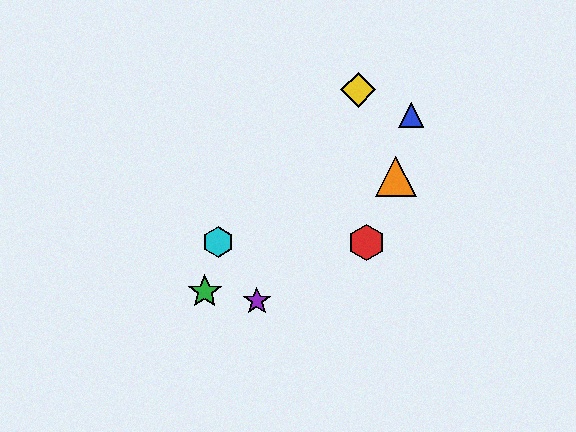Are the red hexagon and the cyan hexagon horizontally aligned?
Yes, both are at y≈242.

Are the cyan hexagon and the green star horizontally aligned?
No, the cyan hexagon is at y≈242 and the green star is at y≈291.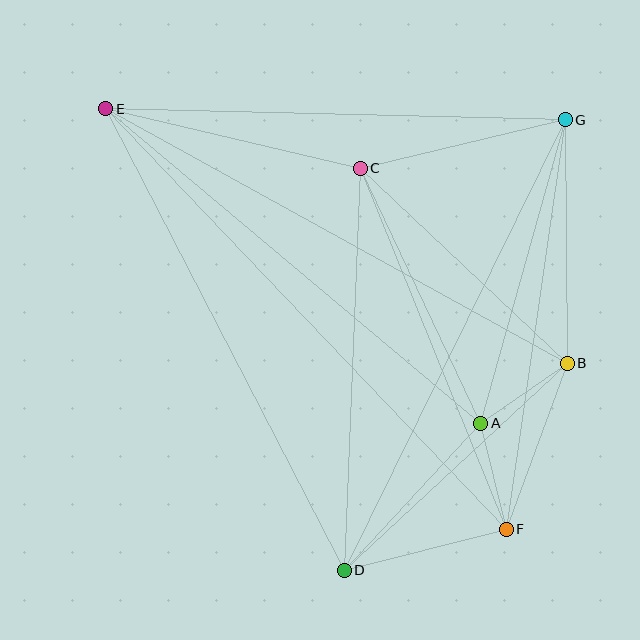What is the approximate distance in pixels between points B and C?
The distance between B and C is approximately 284 pixels.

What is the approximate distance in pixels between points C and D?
The distance between C and D is approximately 403 pixels.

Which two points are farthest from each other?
Points E and F are farthest from each other.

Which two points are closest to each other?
Points A and B are closest to each other.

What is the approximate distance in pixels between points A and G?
The distance between A and G is approximately 315 pixels.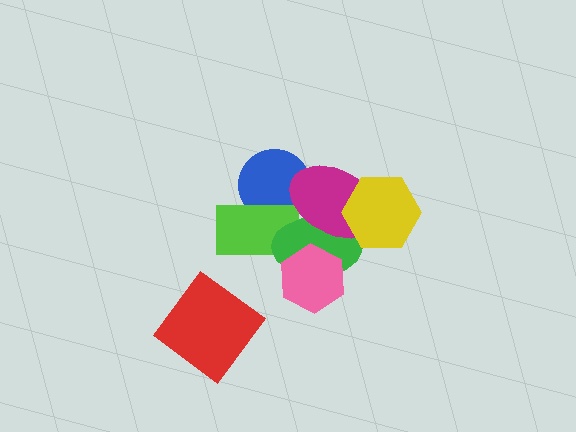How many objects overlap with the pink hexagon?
1 object overlaps with the pink hexagon.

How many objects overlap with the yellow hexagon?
2 objects overlap with the yellow hexagon.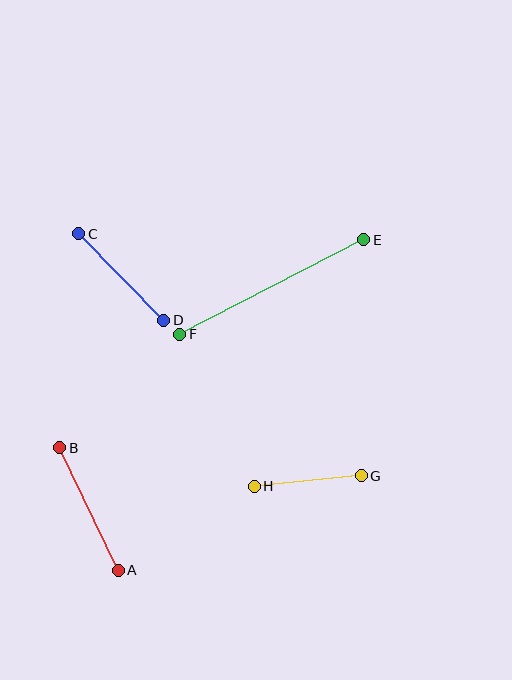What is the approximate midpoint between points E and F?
The midpoint is at approximately (272, 287) pixels.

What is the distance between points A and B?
The distance is approximately 136 pixels.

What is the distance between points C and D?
The distance is approximately 121 pixels.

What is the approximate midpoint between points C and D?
The midpoint is at approximately (121, 277) pixels.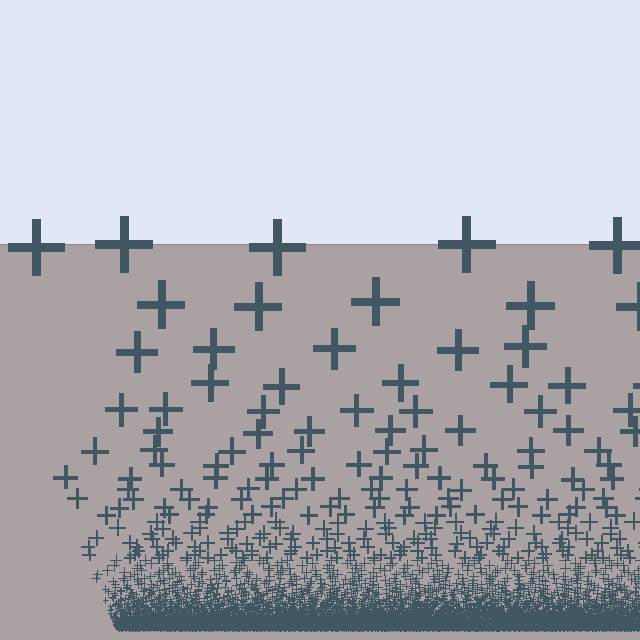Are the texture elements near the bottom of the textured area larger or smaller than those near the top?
Smaller. The gradient is inverted — elements near the bottom are smaller and denser.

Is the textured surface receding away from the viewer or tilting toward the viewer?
The surface appears to tilt toward the viewer. Texture elements get larger and sparser toward the top.